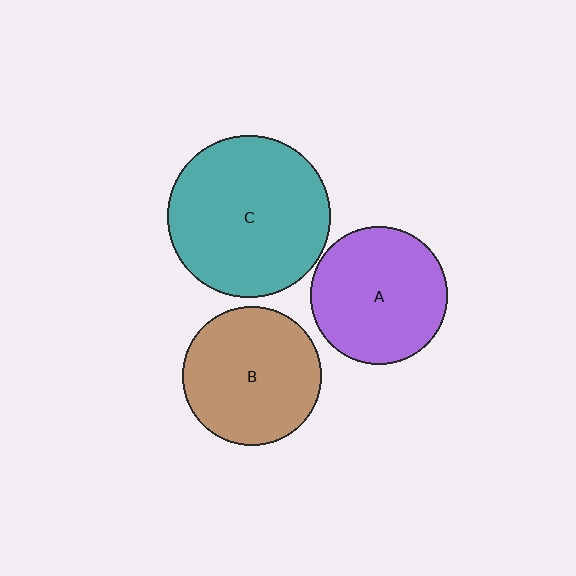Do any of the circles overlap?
No, none of the circles overlap.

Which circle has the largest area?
Circle C (teal).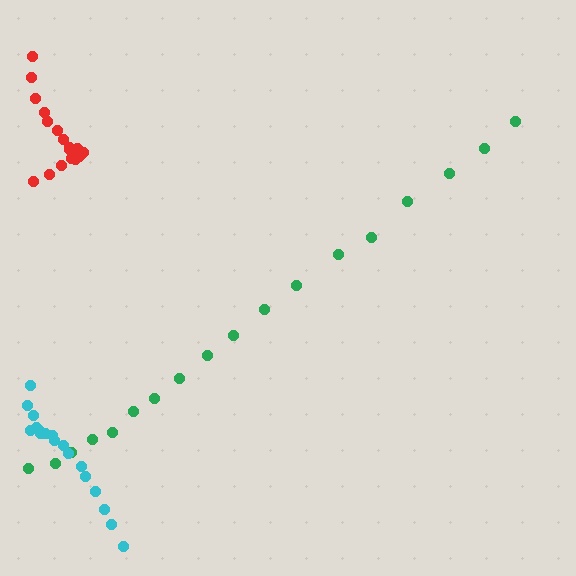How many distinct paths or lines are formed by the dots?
There are 3 distinct paths.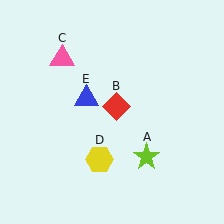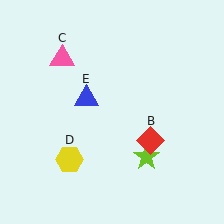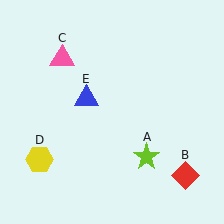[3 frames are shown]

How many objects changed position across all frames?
2 objects changed position: red diamond (object B), yellow hexagon (object D).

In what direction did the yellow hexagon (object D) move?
The yellow hexagon (object D) moved left.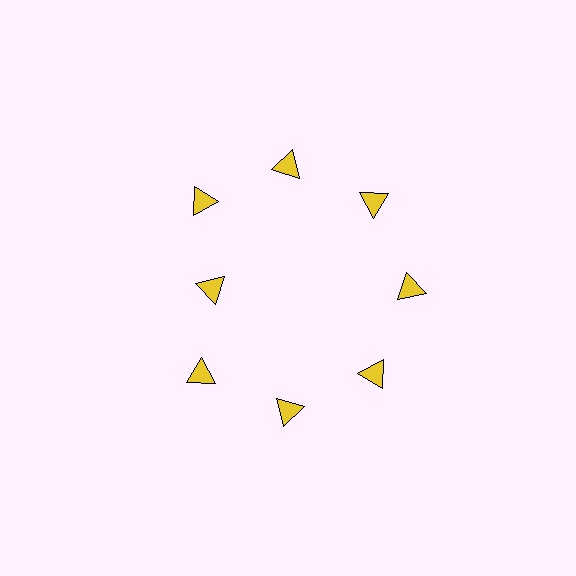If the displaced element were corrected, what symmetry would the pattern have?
It would have 8-fold rotational symmetry — the pattern would map onto itself every 45 degrees.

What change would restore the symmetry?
The symmetry would be restored by moving it outward, back onto the ring so that all 8 triangles sit at equal angles and equal distance from the center.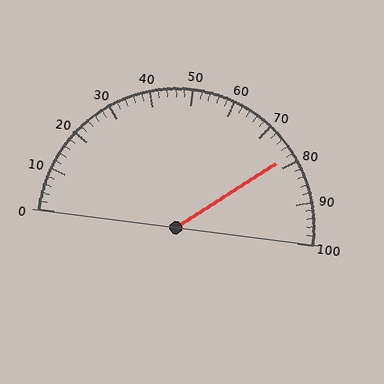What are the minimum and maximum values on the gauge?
The gauge ranges from 0 to 100.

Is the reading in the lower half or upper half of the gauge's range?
The reading is in the upper half of the range (0 to 100).